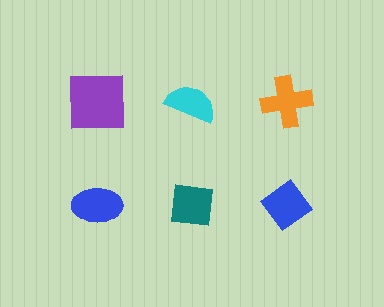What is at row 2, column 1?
A blue ellipse.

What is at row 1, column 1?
A purple square.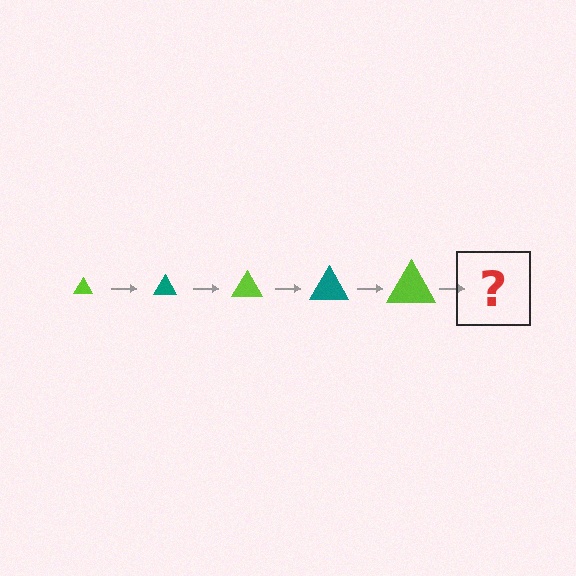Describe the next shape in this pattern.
It should be a teal triangle, larger than the previous one.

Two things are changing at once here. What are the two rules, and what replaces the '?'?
The two rules are that the triangle grows larger each step and the color cycles through lime and teal. The '?' should be a teal triangle, larger than the previous one.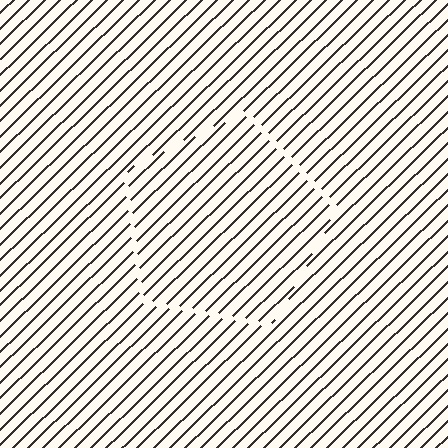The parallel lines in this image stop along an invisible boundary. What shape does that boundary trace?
An illusory pentagon. The interior of the shape contains the same grating, shifted by half a period — the contour is defined by the phase discontinuity where line-ends from the inner and outer gratings abut.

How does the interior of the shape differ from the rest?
The interior of the shape contains the same grating, shifted by half a period — the contour is defined by the phase discontinuity where line-ends from the inner and outer gratings abut.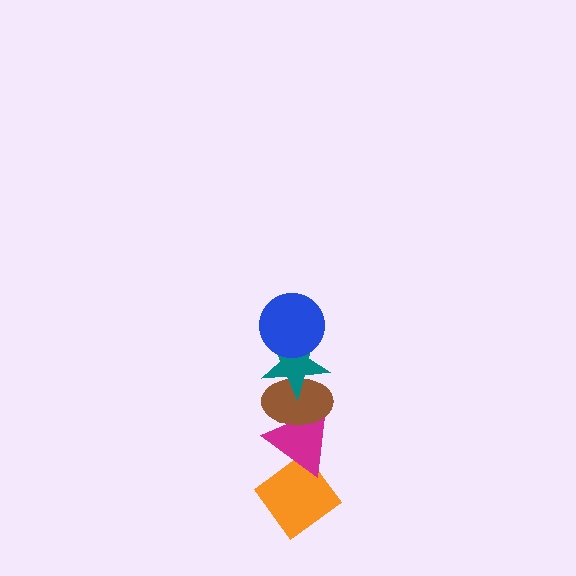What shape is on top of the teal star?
The blue circle is on top of the teal star.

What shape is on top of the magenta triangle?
The brown ellipse is on top of the magenta triangle.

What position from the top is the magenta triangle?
The magenta triangle is 4th from the top.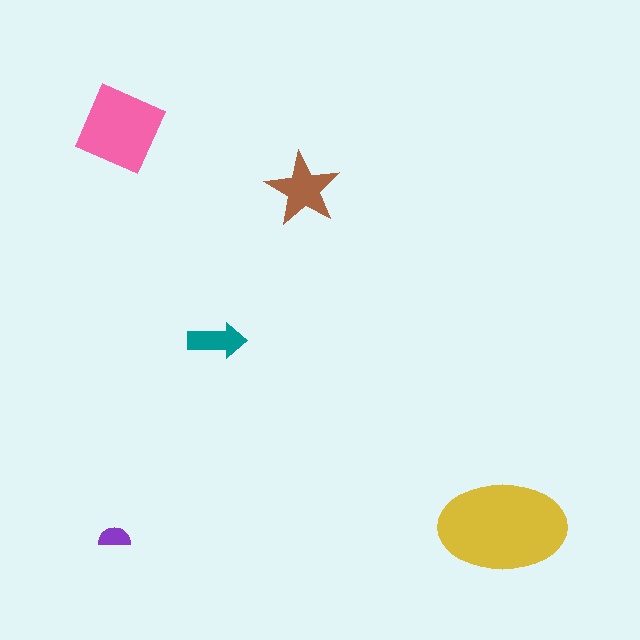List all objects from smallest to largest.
The purple semicircle, the teal arrow, the brown star, the pink square, the yellow ellipse.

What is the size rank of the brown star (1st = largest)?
3rd.